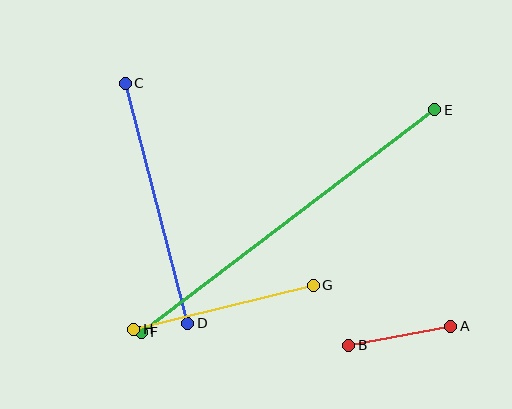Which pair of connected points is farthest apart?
Points E and F are farthest apart.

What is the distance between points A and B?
The distance is approximately 103 pixels.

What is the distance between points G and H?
The distance is approximately 185 pixels.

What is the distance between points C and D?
The distance is approximately 248 pixels.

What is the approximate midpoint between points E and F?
The midpoint is at approximately (288, 221) pixels.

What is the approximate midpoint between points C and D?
The midpoint is at approximately (156, 203) pixels.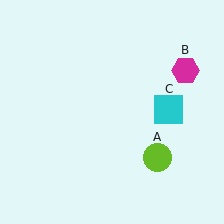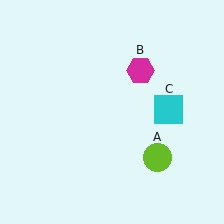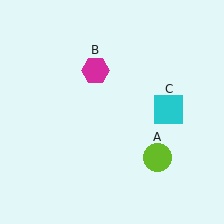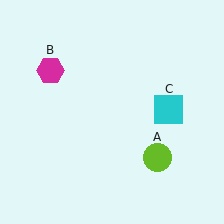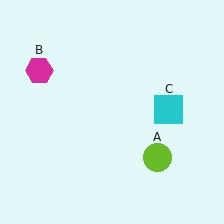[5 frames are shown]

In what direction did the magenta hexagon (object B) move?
The magenta hexagon (object B) moved left.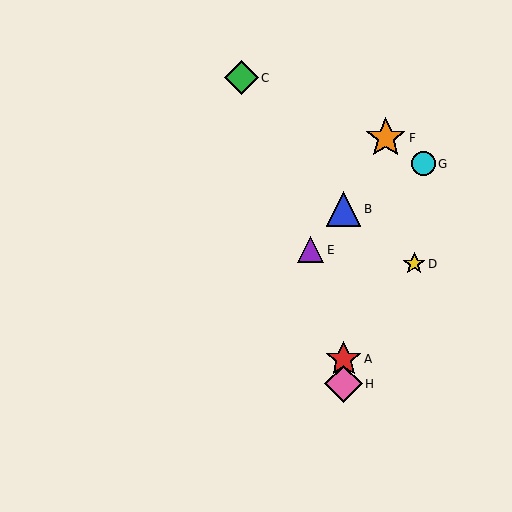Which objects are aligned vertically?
Objects A, B, H are aligned vertically.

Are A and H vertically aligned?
Yes, both are at x≈344.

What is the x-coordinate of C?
Object C is at x≈241.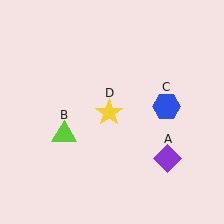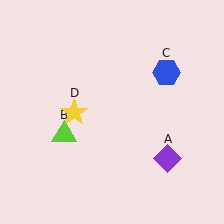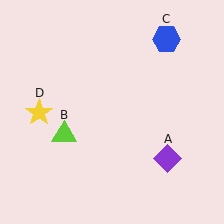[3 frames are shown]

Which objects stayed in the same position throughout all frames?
Purple diamond (object A) and lime triangle (object B) remained stationary.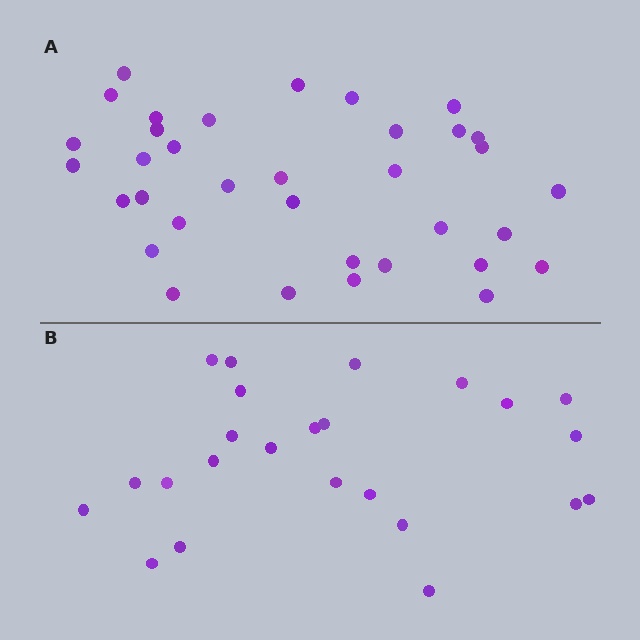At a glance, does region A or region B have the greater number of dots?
Region A (the top region) has more dots.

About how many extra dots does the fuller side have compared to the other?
Region A has roughly 12 or so more dots than region B.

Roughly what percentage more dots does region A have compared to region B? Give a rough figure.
About 45% more.